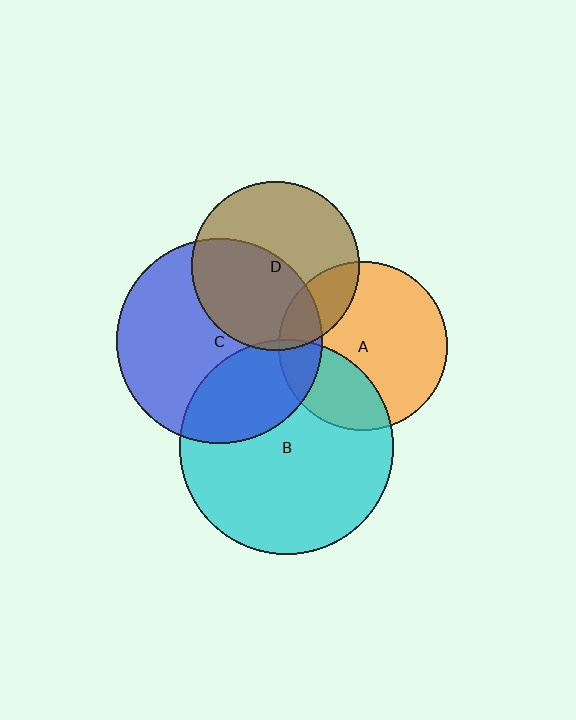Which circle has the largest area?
Circle B (cyan).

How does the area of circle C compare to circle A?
Approximately 1.5 times.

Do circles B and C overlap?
Yes.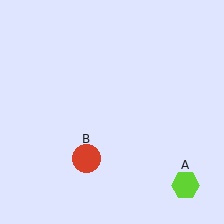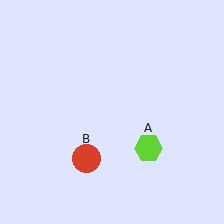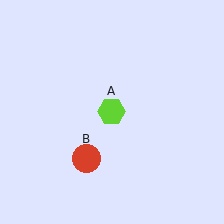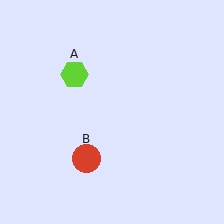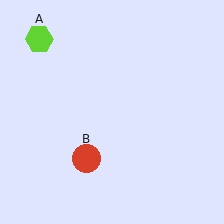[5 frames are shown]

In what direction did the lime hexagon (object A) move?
The lime hexagon (object A) moved up and to the left.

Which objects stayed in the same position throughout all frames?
Red circle (object B) remained stationary.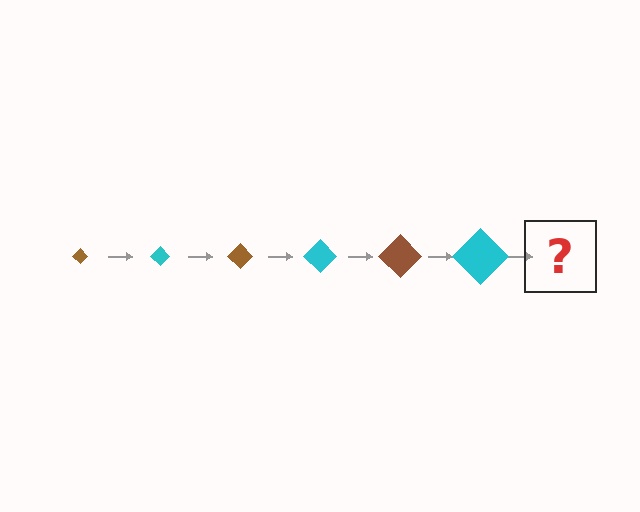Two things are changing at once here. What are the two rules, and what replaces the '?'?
The two rules are that the diamond grows larger each step and the color cycles through brown and cyan. The '?' should be a brown diamond, larger than the previous one.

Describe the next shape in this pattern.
It should be a brown diamond, larger than the previous one.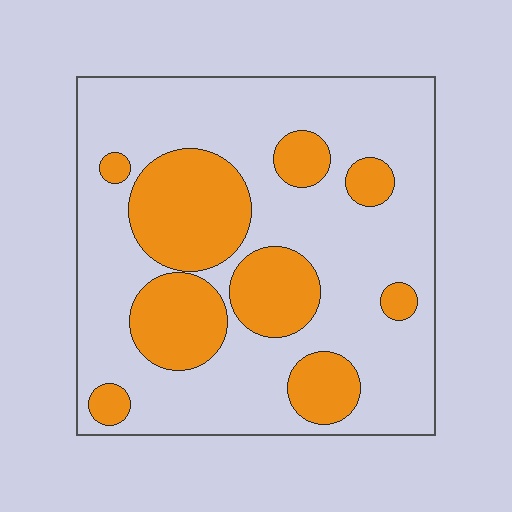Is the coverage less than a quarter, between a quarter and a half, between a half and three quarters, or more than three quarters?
Between a quarter and a half.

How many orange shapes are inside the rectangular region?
9.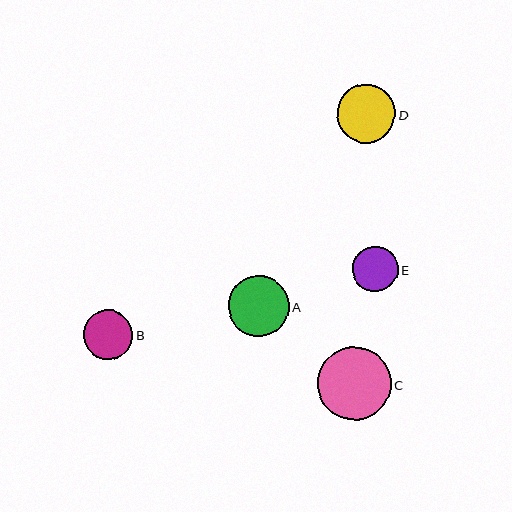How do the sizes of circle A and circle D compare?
Circle A and circle D are approximately the same size.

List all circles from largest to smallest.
From largest to smallest: C, A, D, B, E.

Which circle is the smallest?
Circle E is the smallest with a size of approximately 46 pixels.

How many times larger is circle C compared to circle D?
Circle C is approximately 1.2 times the size of circle D.